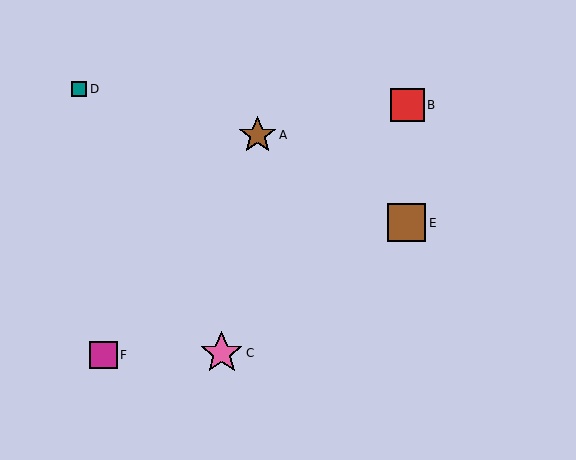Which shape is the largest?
The pink star (labeled C) is the largest.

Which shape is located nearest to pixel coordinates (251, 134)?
The brown star (labeled A) at (258, 135) is nearest to that location.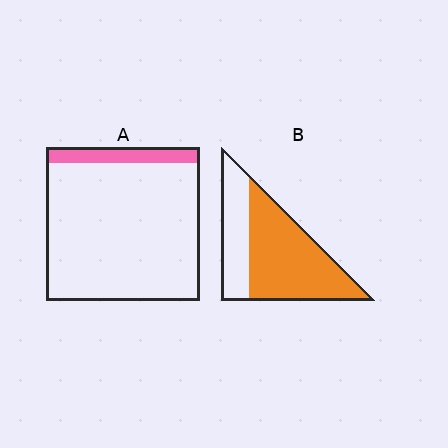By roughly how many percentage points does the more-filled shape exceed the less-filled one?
By roughly 55 percentage points (B over A).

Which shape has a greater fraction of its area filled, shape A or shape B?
Shape B.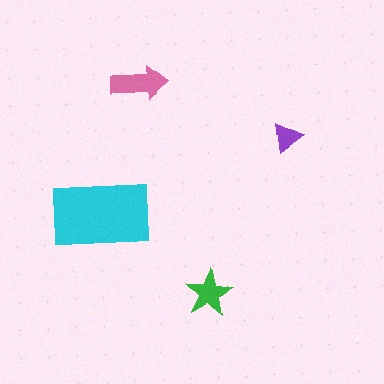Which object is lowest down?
The green star is bottommost.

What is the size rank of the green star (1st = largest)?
3rd.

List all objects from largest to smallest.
The cyan rectangle, the pink arrow, the green star, the purple triangle.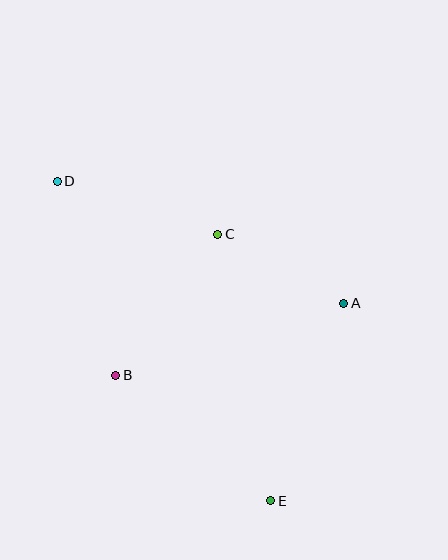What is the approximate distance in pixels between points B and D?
The distance between B and D is approximately 203 pixels.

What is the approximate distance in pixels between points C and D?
The distance between C and D is approximately 169 pixels.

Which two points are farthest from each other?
Points D and E are farthest from each other.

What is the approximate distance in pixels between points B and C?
The distance between B and C is approximately 174 pixels.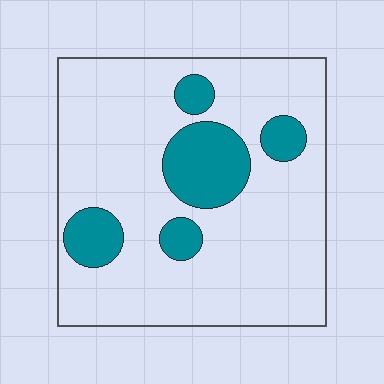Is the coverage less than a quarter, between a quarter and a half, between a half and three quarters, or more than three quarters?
Less than a quarter.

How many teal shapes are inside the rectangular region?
5.